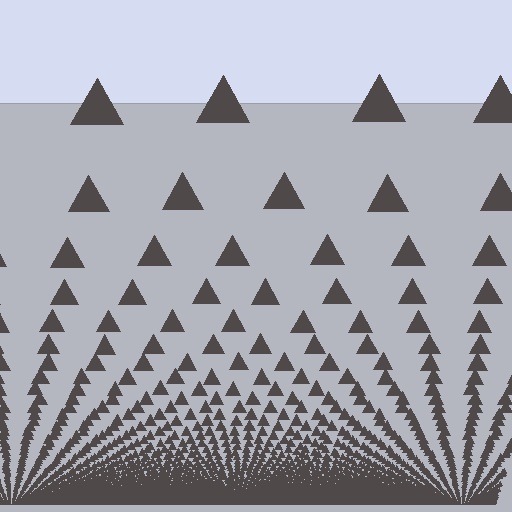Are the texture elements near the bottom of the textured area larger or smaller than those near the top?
Smaller. The gradient is inverted — elements near the bottom are smaller and denser.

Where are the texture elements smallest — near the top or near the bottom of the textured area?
Near the bottom.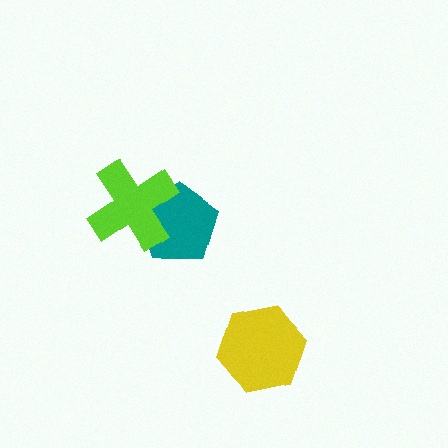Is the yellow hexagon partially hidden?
No, no other shape covers it.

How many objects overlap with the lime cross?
1 object overlaps with the lime cross.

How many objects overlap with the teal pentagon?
1 object overlaps with the teal pentagon.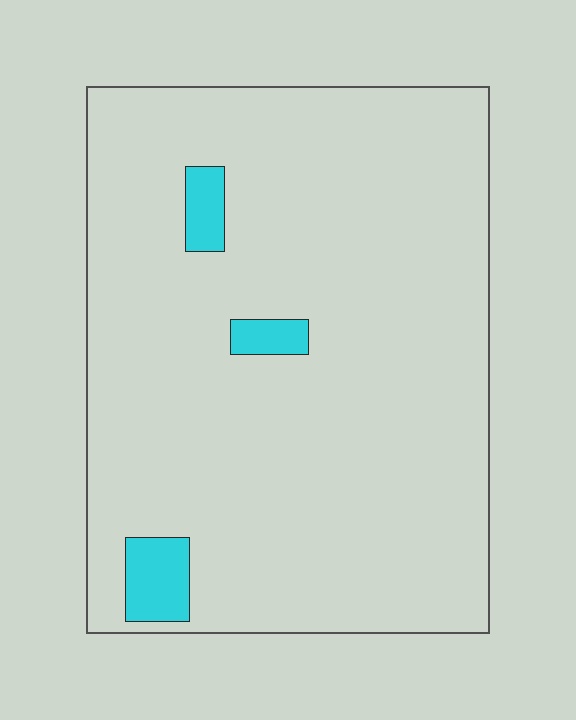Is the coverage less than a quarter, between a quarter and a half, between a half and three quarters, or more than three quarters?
Less than a quarter.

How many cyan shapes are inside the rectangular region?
3.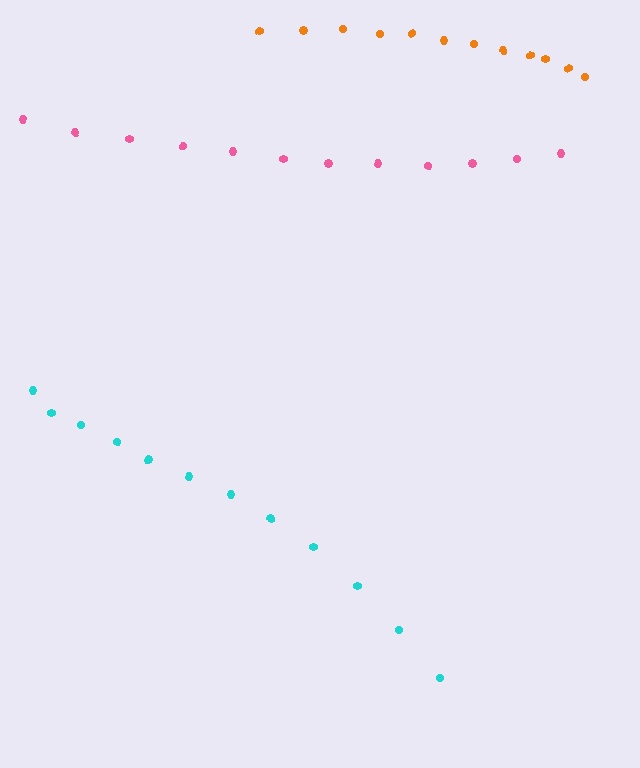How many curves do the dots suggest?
There are 3 distinct paths.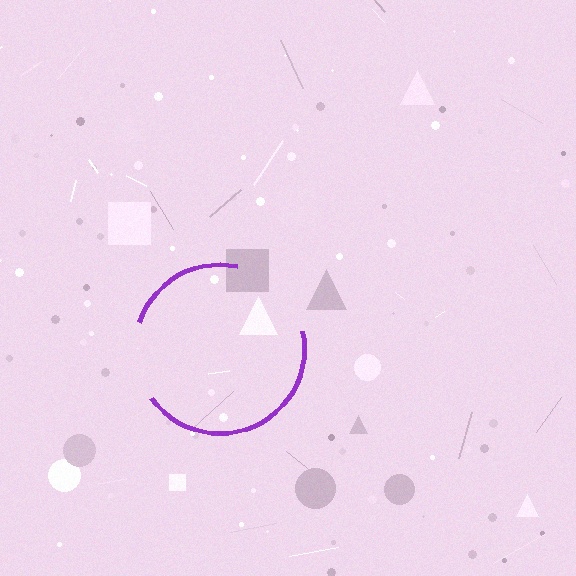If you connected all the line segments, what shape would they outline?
They would outline a circle.